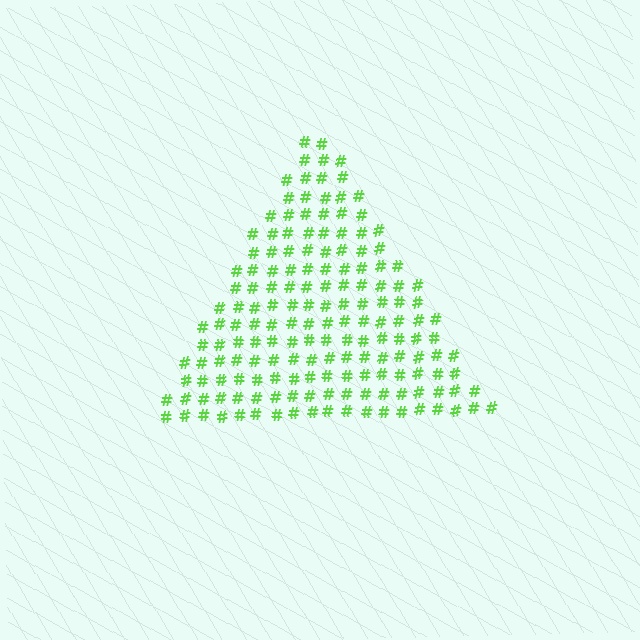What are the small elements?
The small elements are hash symbols.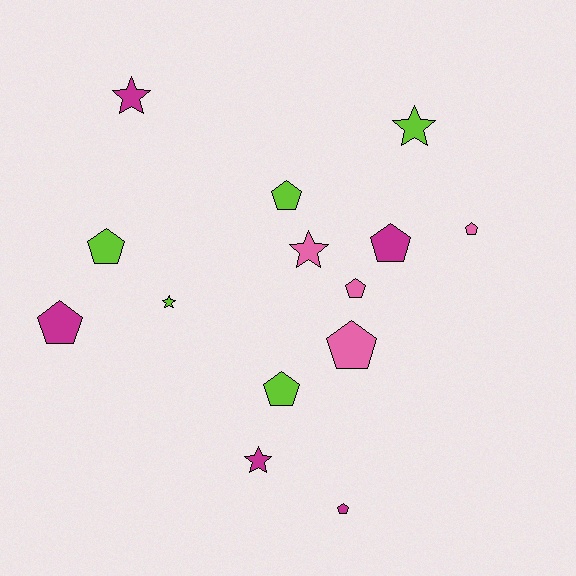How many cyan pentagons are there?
There are no cyan pentagons.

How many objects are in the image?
There are 14 objects.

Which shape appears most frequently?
Pentagon, with 9 objects.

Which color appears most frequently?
Magenta, with 5 objects.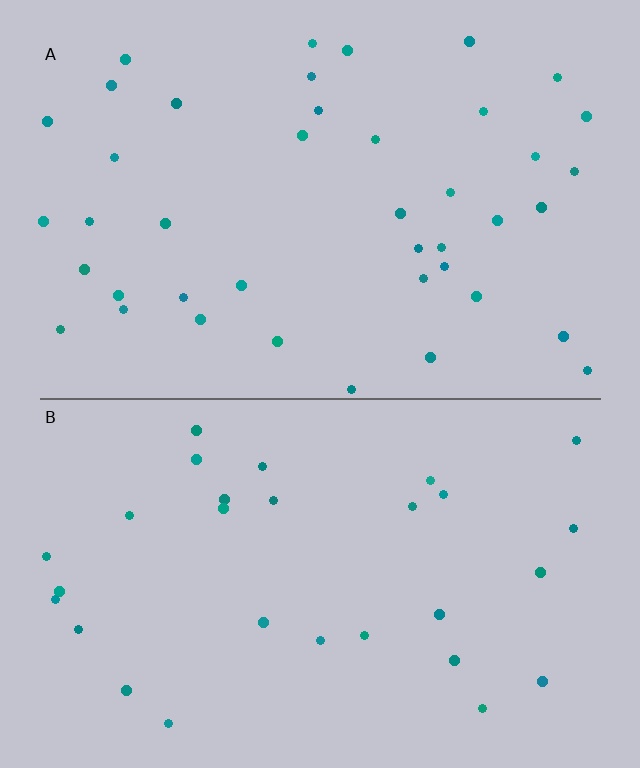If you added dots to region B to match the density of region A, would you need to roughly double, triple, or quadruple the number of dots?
Approximately double.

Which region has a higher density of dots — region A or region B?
A (the top).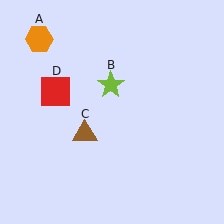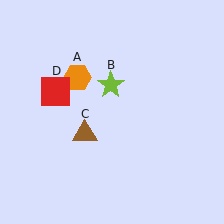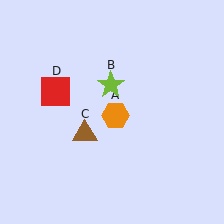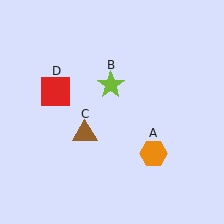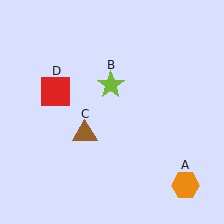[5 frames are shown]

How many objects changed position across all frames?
1 object changed position: orange hexagon (object A).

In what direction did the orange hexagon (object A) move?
The orange hexagon (object A) moved down and to the right.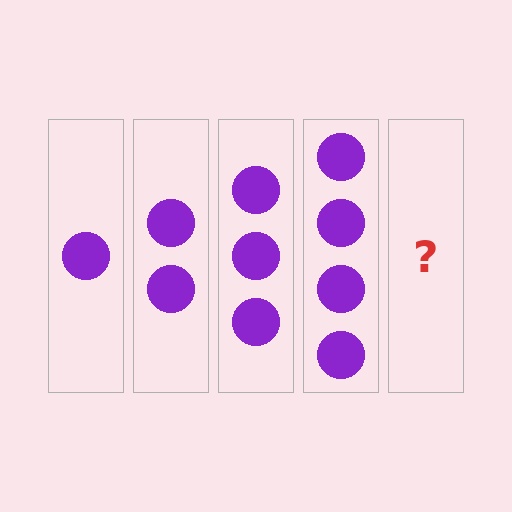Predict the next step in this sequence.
The next step is 5 circles.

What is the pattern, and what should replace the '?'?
The pattern is that each step adds one more circle. The '?' should be 5 circles.